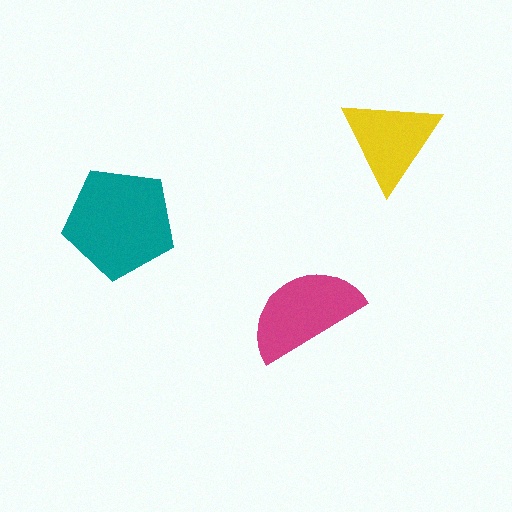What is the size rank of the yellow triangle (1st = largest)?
3rd.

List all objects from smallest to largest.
The yellow triangle, the magenta semicircle, the teal pentagon.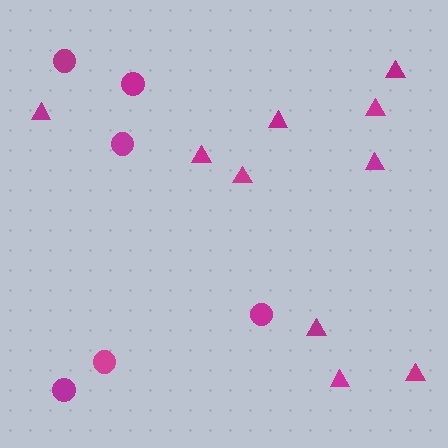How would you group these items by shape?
There are 2 groups: one group of circles (6) and one group of triangles (10).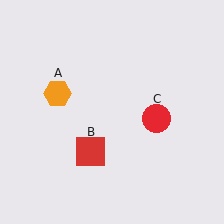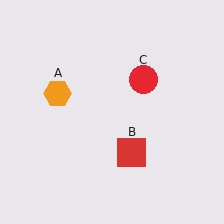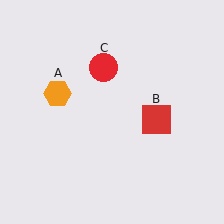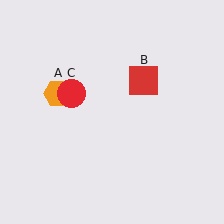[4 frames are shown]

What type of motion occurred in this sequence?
The red square (object B), red circle (object C) rotated counterclockwise around the center of the scene.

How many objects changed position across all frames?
2 objects changed position: red square (object B), red circle (object C).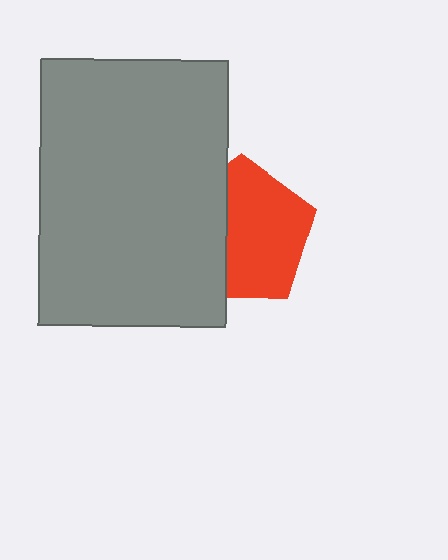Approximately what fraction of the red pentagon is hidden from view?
Roughly 38% of the red pentagon is hidden behind the gray rectangle.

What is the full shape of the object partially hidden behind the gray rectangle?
The partially hidden object is a red pentagon.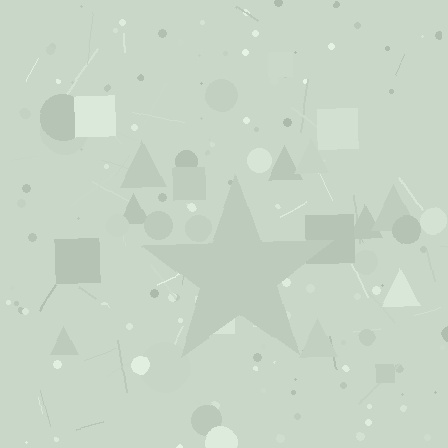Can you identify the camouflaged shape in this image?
The camouflaged shape is a star.